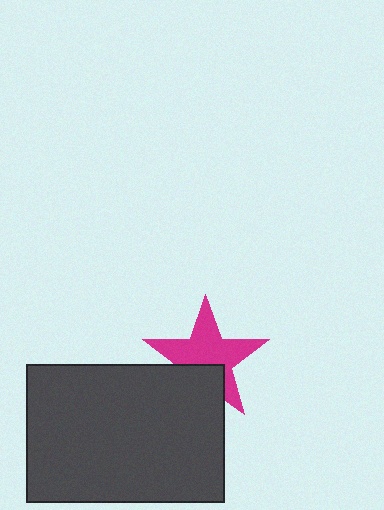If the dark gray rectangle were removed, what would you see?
You would see the complete magenta star.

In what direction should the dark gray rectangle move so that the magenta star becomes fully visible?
The dark gray rectangle should move down. That is the shortest direction to clear the overlap and leave the magenta star fully visible.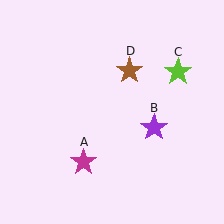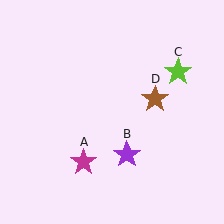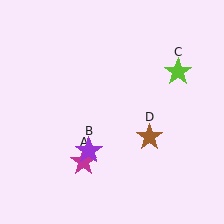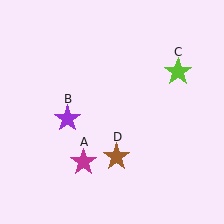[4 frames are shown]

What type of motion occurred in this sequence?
The purple star (object B), brown star (object D) rotated clockwise around the center of the scene.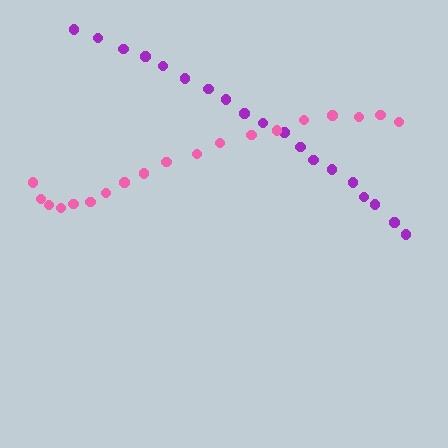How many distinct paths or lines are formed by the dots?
There are 2 distinct paths.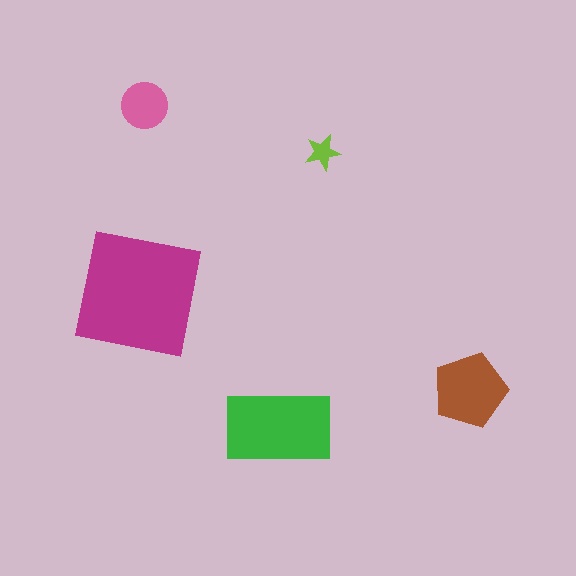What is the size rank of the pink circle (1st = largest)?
4th.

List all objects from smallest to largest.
The lime star, the pink circle, the brown pentagon, the green rectangle, the magenta square.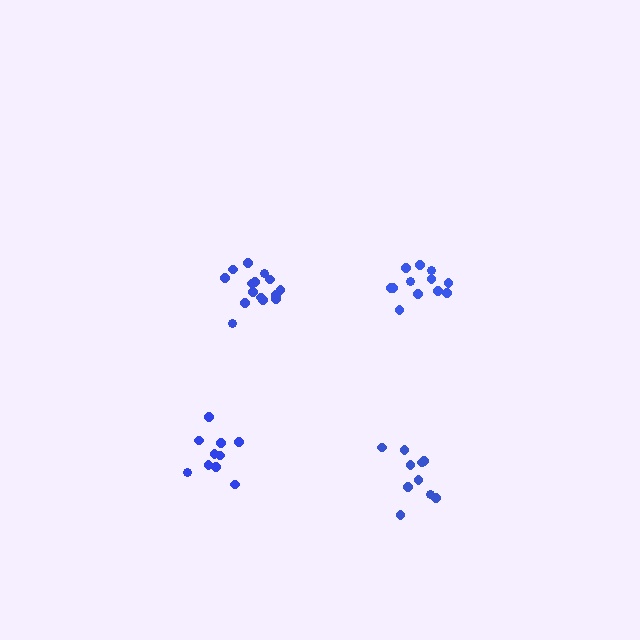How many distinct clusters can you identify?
There are 4 distinct clusters.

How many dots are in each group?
Group 1: 10 dots, Group 2: 12 dots, Group 3: 10 dots, Group 4: 15 dots (47 total).